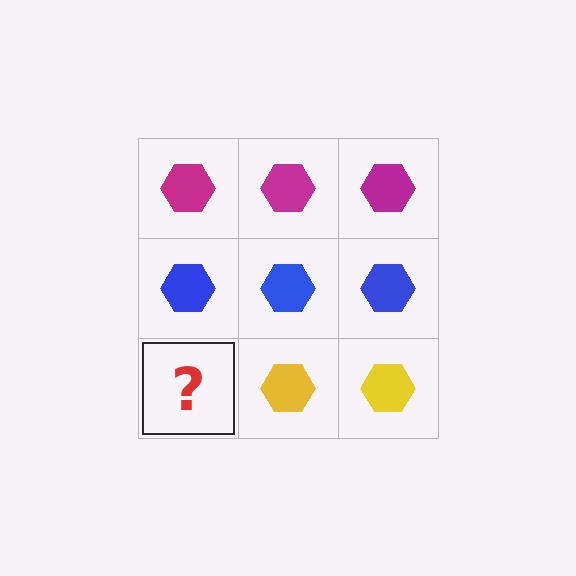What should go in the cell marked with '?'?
The missing cell should contain a yellow hexagon.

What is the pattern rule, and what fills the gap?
The rule is that each row has a consistent color. The gap should be filled with a yellow hexagon.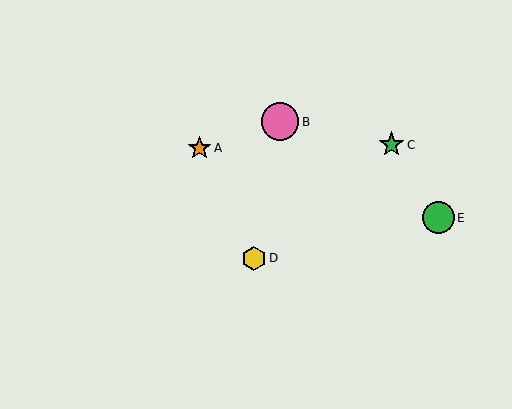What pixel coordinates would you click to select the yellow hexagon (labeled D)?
Click at (254, 258) to select the yellow hexagon D.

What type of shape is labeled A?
Shape A is an orange star.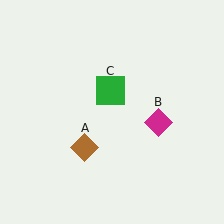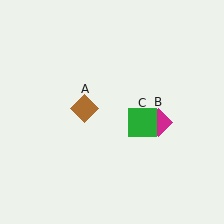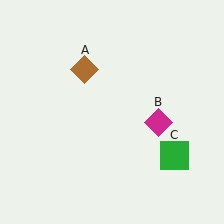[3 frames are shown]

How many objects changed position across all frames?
2 objects changed position: brown diamond (object A), green square (object C).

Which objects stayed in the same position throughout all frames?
Magenta diamond (object B) remained stationary.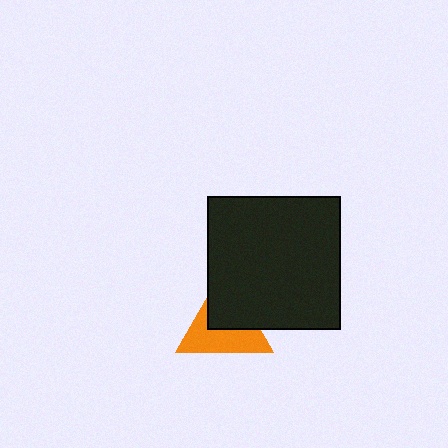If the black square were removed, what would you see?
You would see the complete orange triangle.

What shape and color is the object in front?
The object in front is a black square.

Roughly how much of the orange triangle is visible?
About half of it is visible (roughly 55%).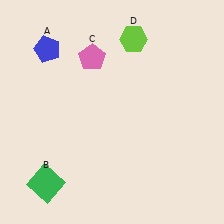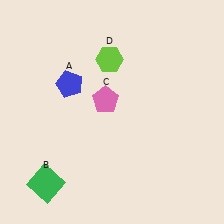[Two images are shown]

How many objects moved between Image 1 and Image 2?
3 objects moved between the two images.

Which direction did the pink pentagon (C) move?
The pink pentagon (C) moved down.